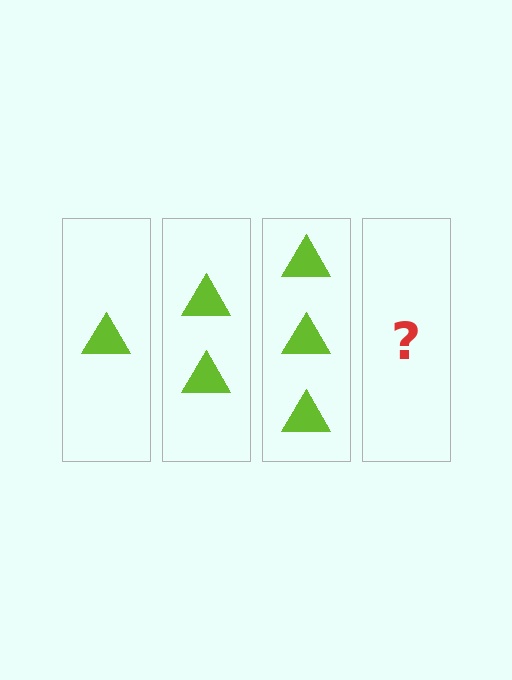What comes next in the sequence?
The next element should be 4 triangles.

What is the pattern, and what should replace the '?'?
The pattern is that each step adds one more triangle. The '?' should be 4 triangles.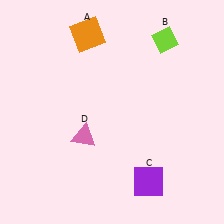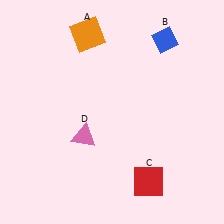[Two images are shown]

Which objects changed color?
B changed from lime to blue. C changed from purple to red.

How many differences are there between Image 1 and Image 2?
There are 2 differences between the two images.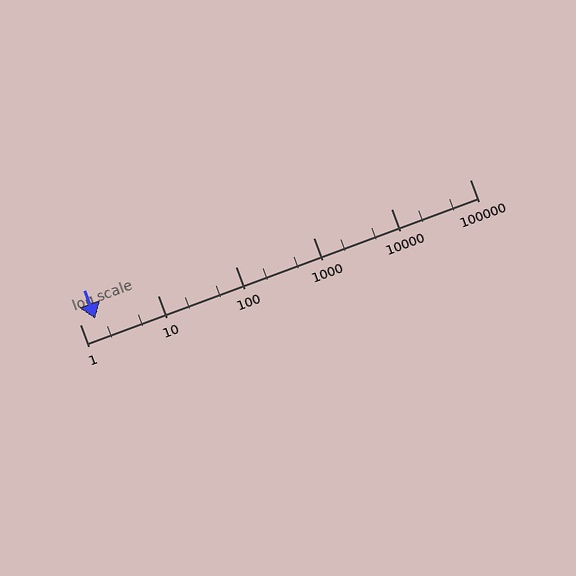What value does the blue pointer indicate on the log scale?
The pointer indicates approximately 1.6.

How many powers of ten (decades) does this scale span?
The scale spans 5 decades, from 1 to 100000.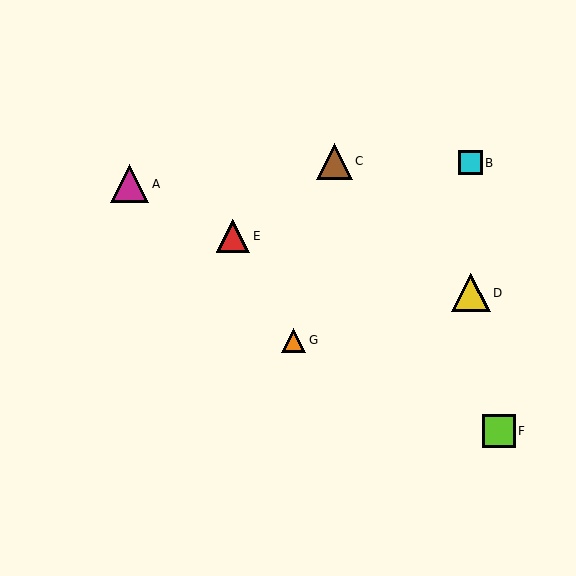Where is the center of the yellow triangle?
The center of the yellow triangle is at (471, 293).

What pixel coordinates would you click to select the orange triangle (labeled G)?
Click at (294, 340) to select the orange triangle G.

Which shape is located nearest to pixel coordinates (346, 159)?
The brown triangle (labeled C) at (334, 161) is nearest to that location.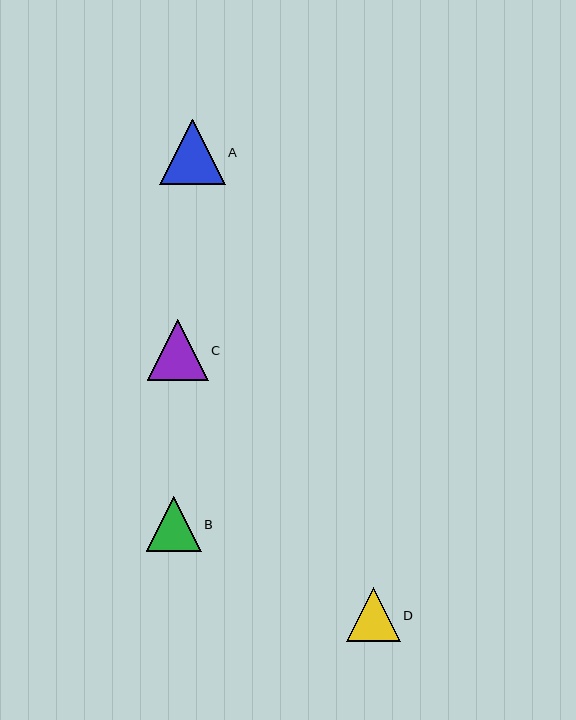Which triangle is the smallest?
Triangle D is the smallest with a size of approximately 54 pixels.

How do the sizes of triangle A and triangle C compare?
Triangle A and triangle C are approximately the same size.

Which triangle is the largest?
Triangle A is the largest with a size of approximately 66 pixels.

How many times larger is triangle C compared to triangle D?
Triangle C is approximately 1.1 times the size of triangle D.